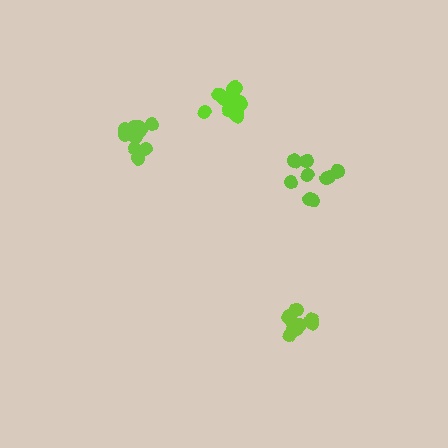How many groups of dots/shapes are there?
There are 4 groups.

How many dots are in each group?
Group 1: 14 dots, Group 2: 11 dots, Group 3: 10 dots, Group 4: 9 dots (44 total).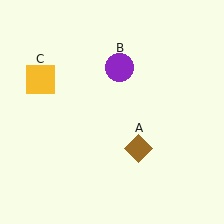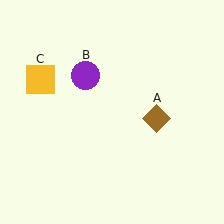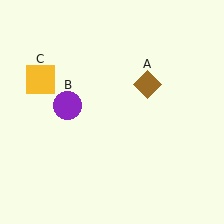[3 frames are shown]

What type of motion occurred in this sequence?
The brown diamond (object A), purple circle (object B) rotated counterclockwise around the center of the scene.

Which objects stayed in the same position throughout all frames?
Yellow square (object C) remained stationary.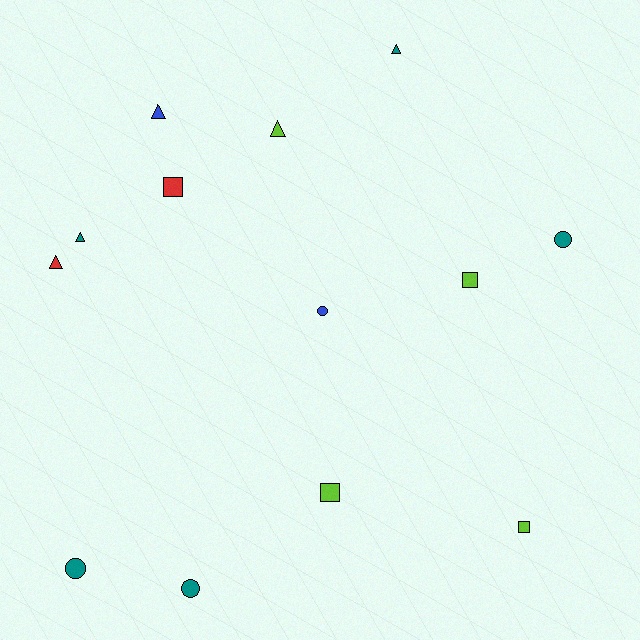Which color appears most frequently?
Teal, with 5 objects.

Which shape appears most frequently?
Triangle, with 5 objects.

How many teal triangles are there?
There are 2 teal triangles.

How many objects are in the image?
There are 13 objects.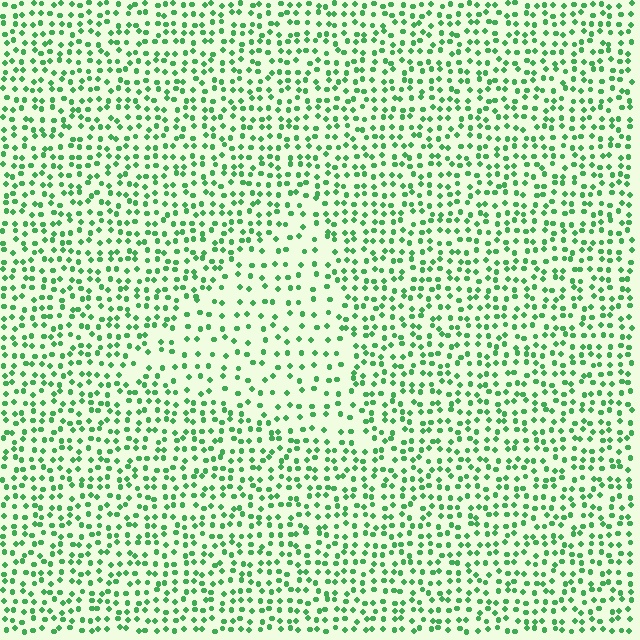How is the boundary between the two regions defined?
The boundary is defined by a change in element density (approximately 1.8x ratio). All elements are the same color, size, and shape.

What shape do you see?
I see a triangle.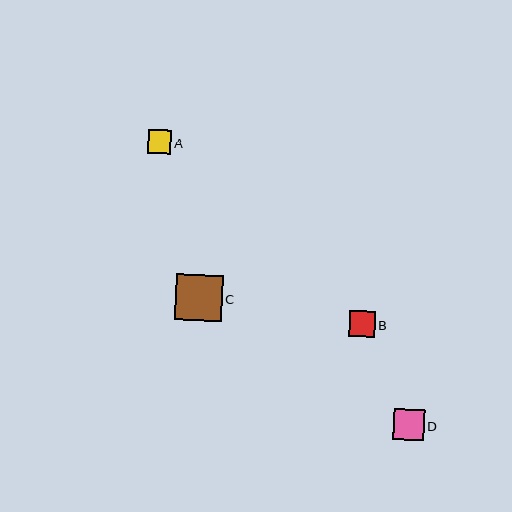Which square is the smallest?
Square A is the smallest with a size of approximately 24 pixels.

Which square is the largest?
Square C is the largest with a size of approximately 46 pixels.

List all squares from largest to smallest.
From largest to smallest: C, D, B, A.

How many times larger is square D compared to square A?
Square D is approximately 1.3 times the size of square A.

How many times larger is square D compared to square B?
Square D is approximately 1.2 times the size of square B.